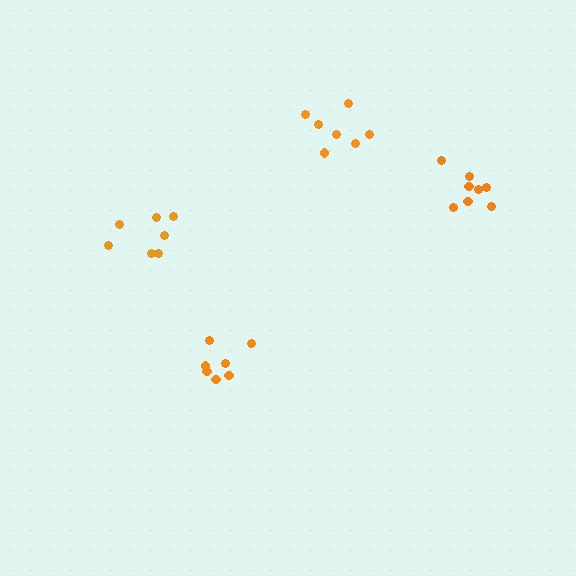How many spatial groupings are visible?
There are 4 spatial groupings.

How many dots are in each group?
Group 1: 7 dots, Group 2: 7 dots, Group 3: 8 dots, Group 4: 7 dots (29 total).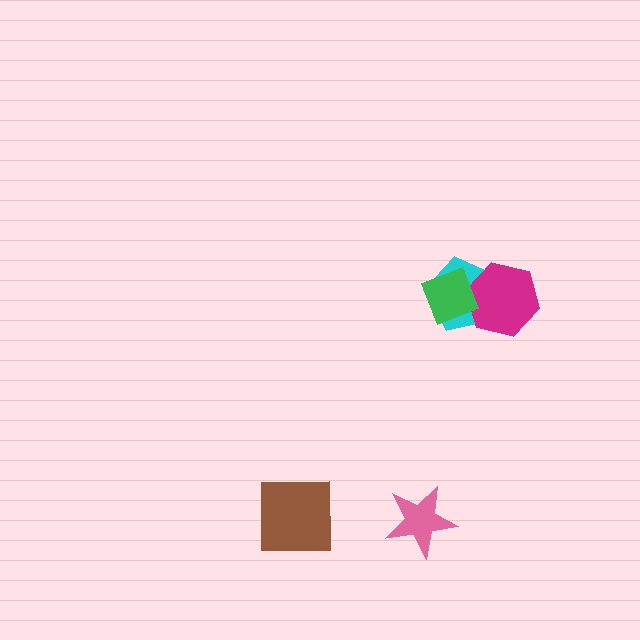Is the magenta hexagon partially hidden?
Yes, it is partially covered by another shape.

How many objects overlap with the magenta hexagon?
2 objects overlap with the magenta hexagon.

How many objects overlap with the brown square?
0 objects overlap with the brown square.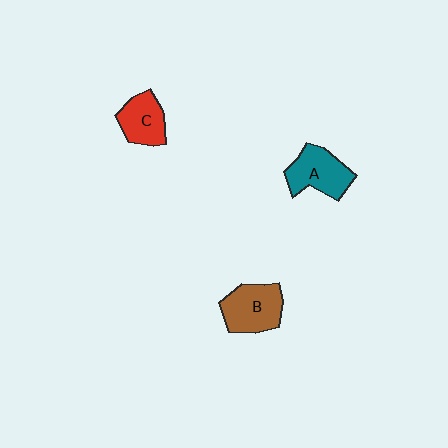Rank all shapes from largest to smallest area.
From largest to smallest: B (brown), A (teal), C (red).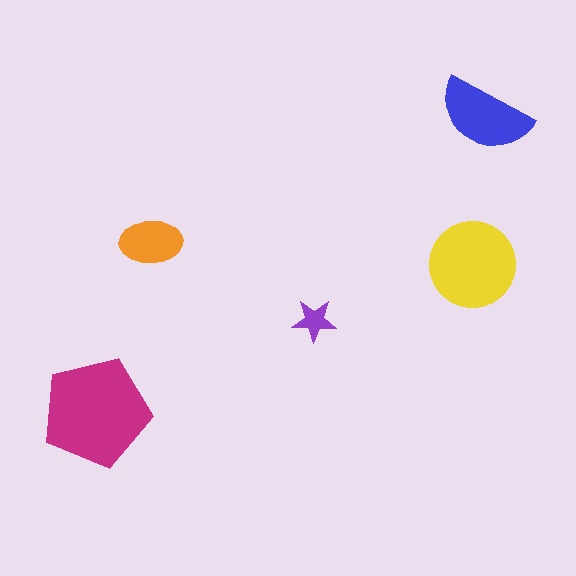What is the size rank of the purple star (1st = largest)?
5th.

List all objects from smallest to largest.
The purple star, the orange ellipse, the blue semicircle, the yellow circle, the magenta pentagon.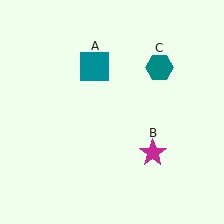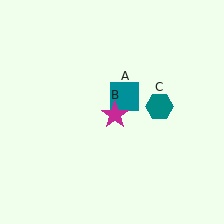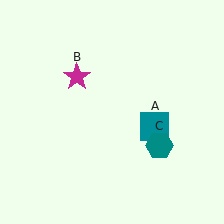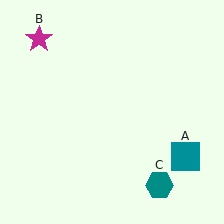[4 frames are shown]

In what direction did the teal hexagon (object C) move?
The teal hexagon (object C) moved down.